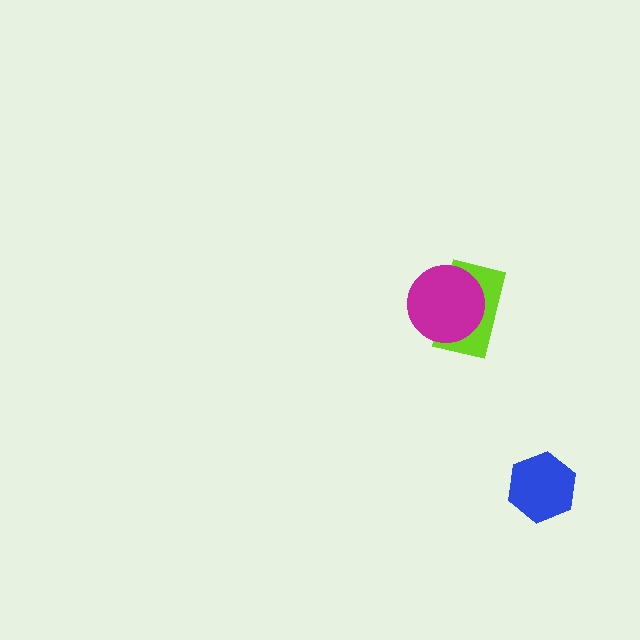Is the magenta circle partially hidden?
No, no other shape covers it.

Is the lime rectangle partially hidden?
Yes, it is partially covered by another shape.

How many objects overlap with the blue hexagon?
0 objects overlap with the blue hexagon.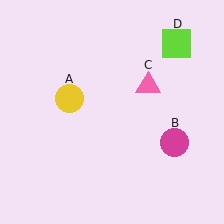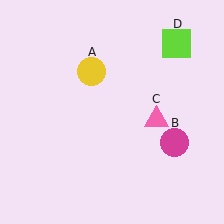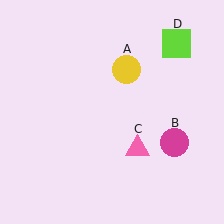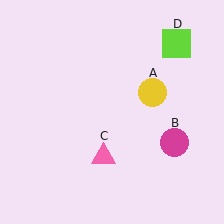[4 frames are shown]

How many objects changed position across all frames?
2 objects changed position: yellow circle (object A), pink triangle (object C).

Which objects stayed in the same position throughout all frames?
Magenta circle (object B) and lime square (object D) remained stationary.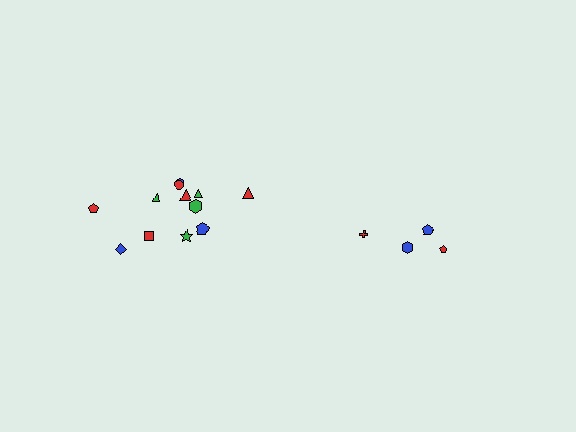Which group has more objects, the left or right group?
The left group.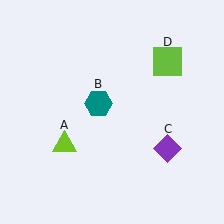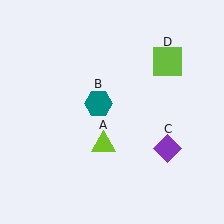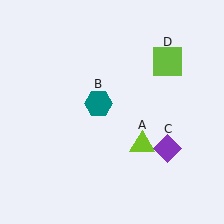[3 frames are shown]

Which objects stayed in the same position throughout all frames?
Teal hexagon (object B) and purple diamond (object C) and lime square (object D) remained stationary.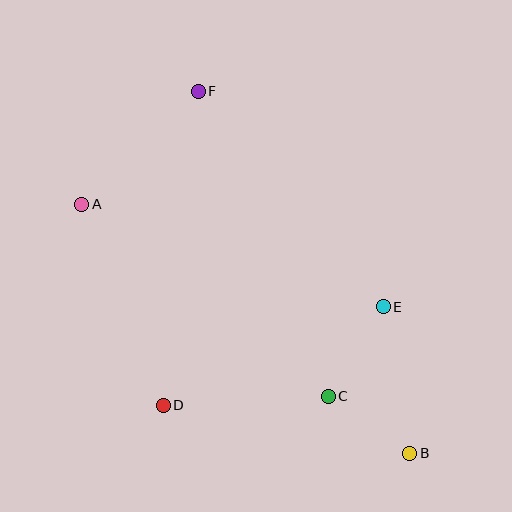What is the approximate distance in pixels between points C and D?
The distance between C and D is approximately 165 pixels.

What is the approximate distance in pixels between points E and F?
The distance between E and F is approximately 284 pixels.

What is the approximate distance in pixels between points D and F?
The distance between D and F is approximately 316 pixels.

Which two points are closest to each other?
Points B and C are closest to each other.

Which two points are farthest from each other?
Points B and F are farthest from each other.